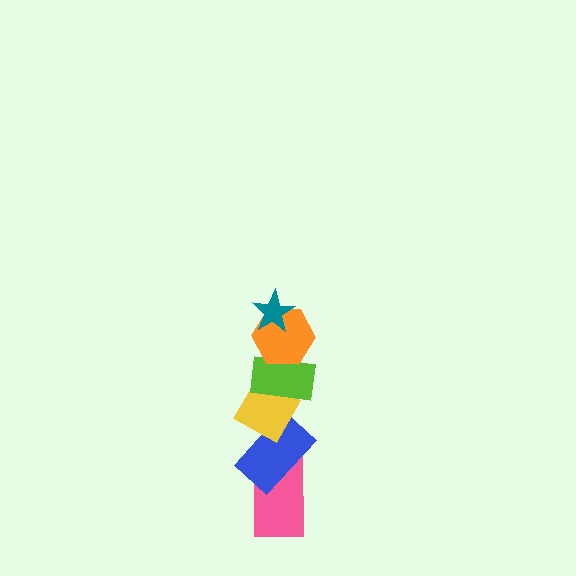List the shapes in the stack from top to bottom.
From top to bottom: the teal star, the orange hexagon, the lime rectangle, the yellow diamond, the blue rectangle, the pink rectangle.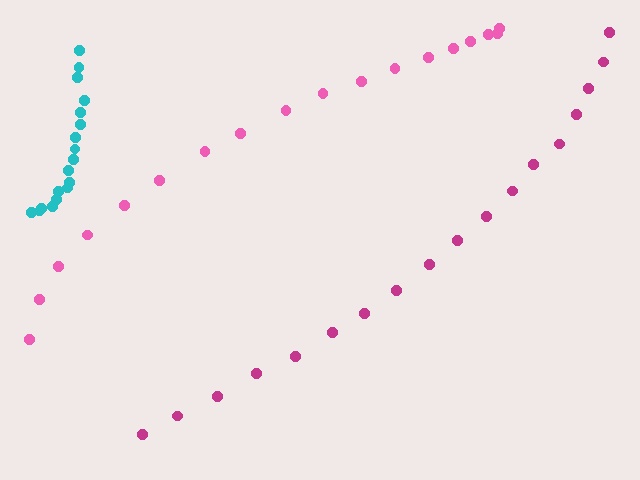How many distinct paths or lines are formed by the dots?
There are 3 distinct paths.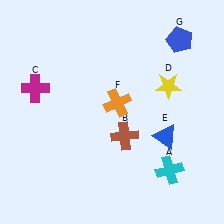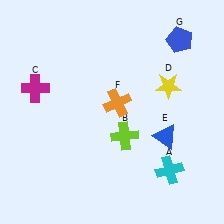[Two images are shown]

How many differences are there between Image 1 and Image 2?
There is 1 difference between the two images.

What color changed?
The cross (B) changed from brown in Image 1 to lime in Image 2.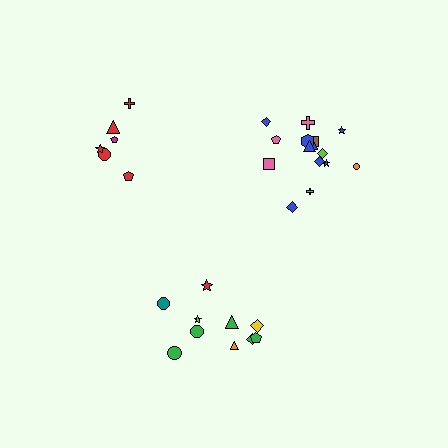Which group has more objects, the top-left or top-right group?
The top-right group.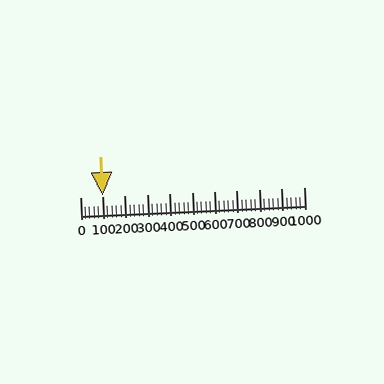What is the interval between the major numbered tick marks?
The major tick marks are spaced 100 units apart.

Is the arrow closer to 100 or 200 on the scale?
The arrow is closer to 100.